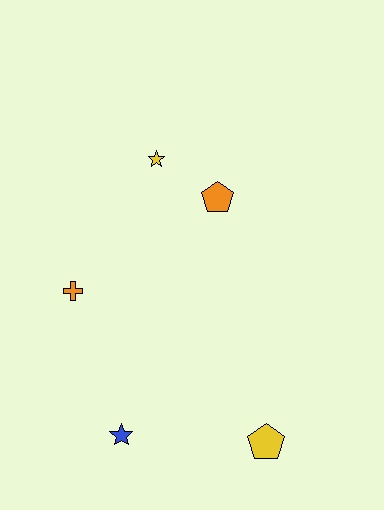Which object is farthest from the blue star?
The yellow star is farthest from the blue star.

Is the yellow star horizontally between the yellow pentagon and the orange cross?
Yes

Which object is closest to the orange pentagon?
The yellow star is closest to the orange pentagon.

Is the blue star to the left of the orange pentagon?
Yes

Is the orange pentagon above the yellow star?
No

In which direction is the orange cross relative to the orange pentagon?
The orange cross is to the left of the orange pentagon.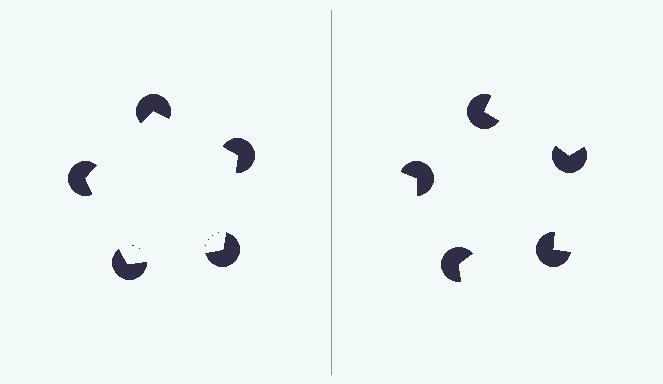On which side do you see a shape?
An illusory pentagon appears on the left side. On the right side the wedge cuts are rotated, so no coherent shape forms.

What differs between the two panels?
The pac-man discs are positioned identically on both sides; only the wedge orientations differ. On the left they align to a pentagon; on the right they are misaligned.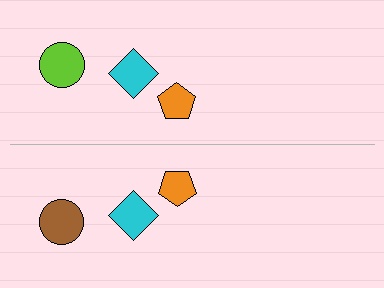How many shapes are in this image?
There are 6 shapes in this image.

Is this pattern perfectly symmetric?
No, the pattern is not perfectly symmetric. The brown circle on the bottom side breaks the symmetry — its mirror counterpart is lime.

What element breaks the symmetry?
The brown circle on the bottom side breaks the symmetry — its mirror counterpart is lime.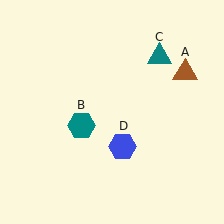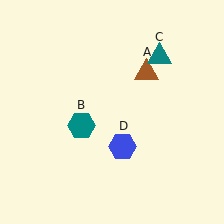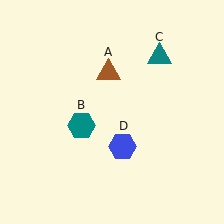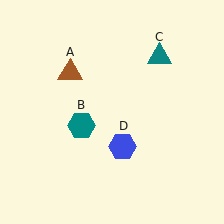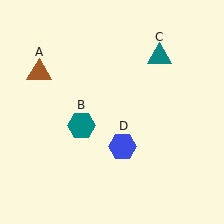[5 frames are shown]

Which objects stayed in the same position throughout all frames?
Teal hexagon (object B) and teal triangle (object C) and blue hexagon (object D) remained stationary.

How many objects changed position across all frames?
1 object changed position: brown triangle (object A).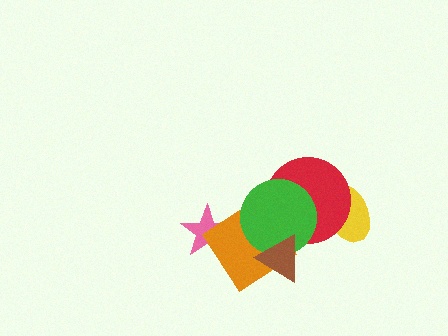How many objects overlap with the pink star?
1 object overlaps with the pink star.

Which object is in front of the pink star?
The orange diamond is in front of the pink star.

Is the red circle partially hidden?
Yes, it is partially covered by another shape.